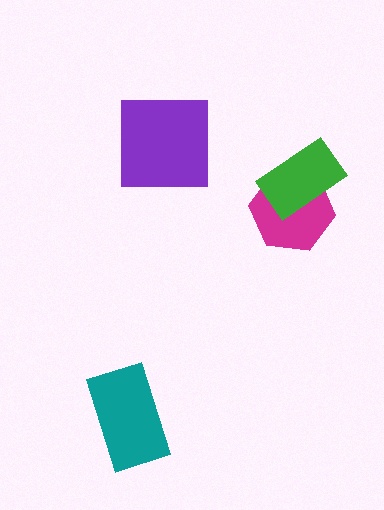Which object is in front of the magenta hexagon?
The green rectangle is in front of the magenta hexagon.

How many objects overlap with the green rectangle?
1 object overlaps with the green rectangle.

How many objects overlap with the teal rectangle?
0 objects overlap with the teal rectangle.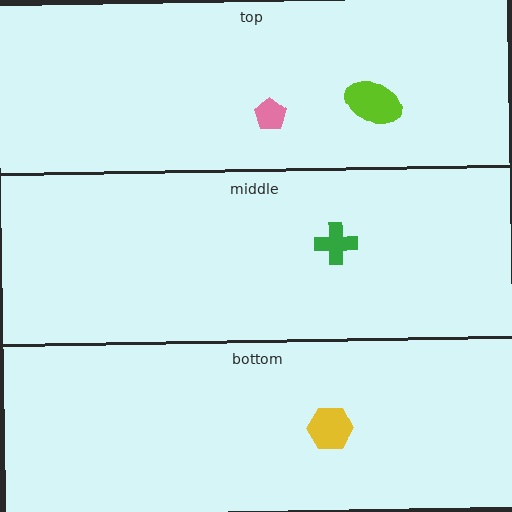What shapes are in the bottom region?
The yellow hexagon.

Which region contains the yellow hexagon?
The bottom region.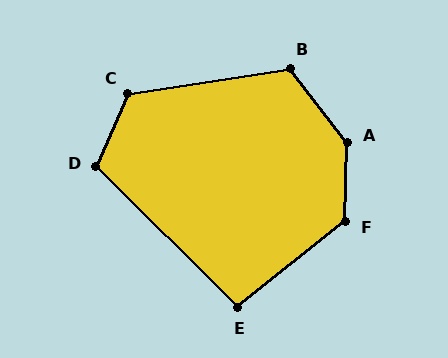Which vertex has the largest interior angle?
A, at approximately 141 degrees.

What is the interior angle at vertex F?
Approximately 130 degrees (obtuse).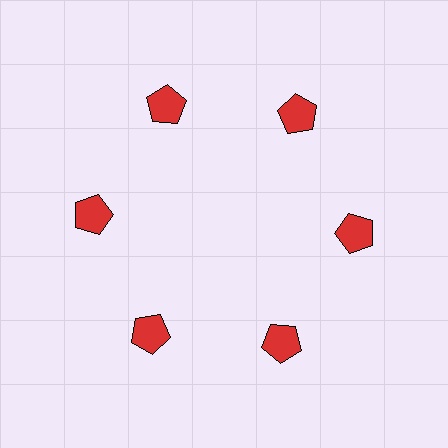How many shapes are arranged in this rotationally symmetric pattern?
There are 6 shapes, arranged in 6 groups of 1.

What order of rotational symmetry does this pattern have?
This pattern has 6-fold rotational symmetry.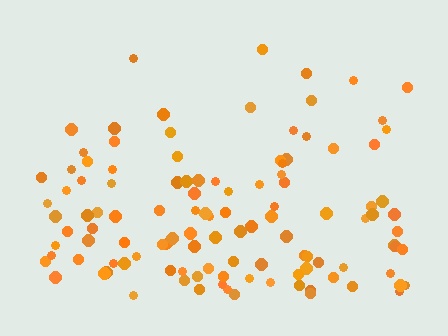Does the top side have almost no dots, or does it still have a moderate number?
Still a moderate number, just noticeably fewer than the bottom.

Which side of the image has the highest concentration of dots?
The bottom.